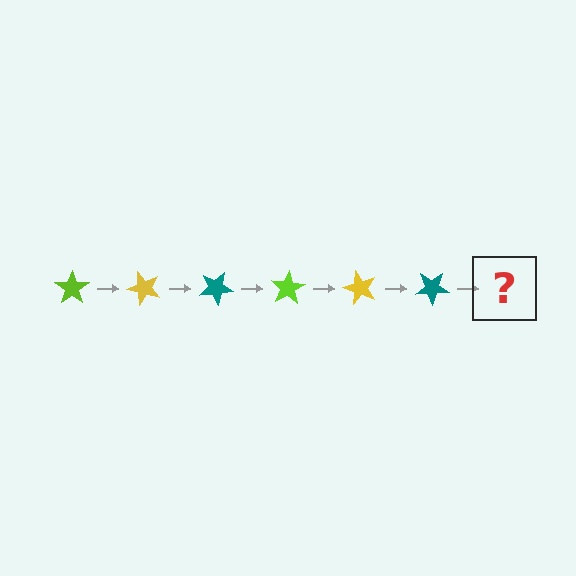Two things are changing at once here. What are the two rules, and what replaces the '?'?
The two rules are that it rotates 50 degrees each step and the color cycles through lime, yellow, and teal. The '?' should be a lime star, rotated 300 degrees from the start.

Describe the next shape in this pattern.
It should be a lime star, rotated 300 degrees from the start.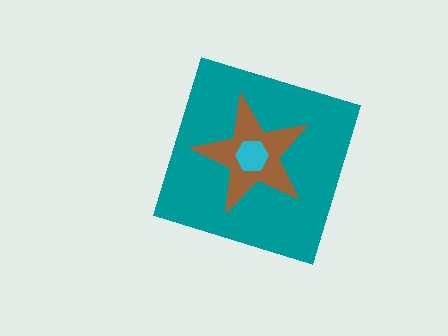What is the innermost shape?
The cyan hexagon.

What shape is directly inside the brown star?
The cyan hexagon.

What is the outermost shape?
The teal diamond.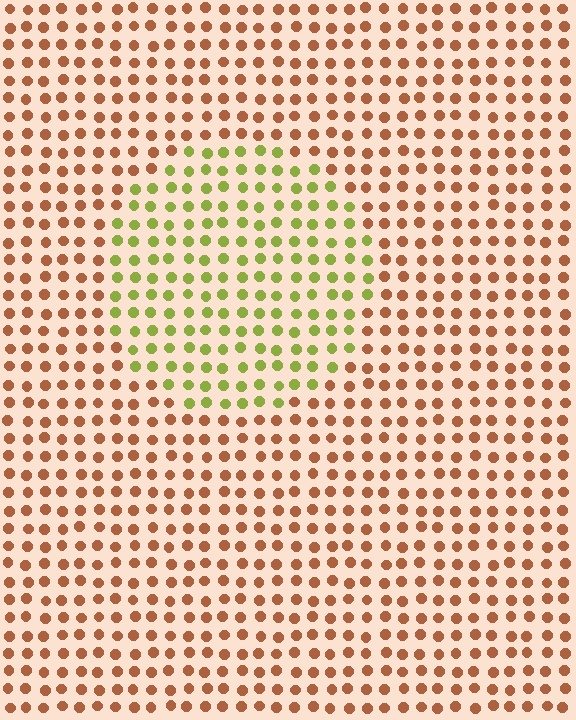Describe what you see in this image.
The image is filled with small brown elements in a uniform arrangement. A circle-shaped region is visible where the elements are tinted to a slightly different hue, forming a subtle color boundary.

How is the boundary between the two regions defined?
The boundary is defined purely by a slight shift in hue (about 60 degrees). Spacing, size, and orientation are identical on both sides.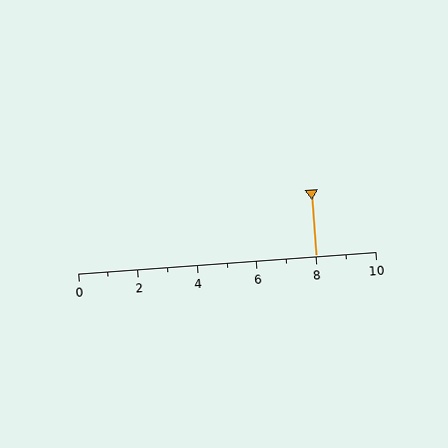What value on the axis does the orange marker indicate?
The marker indicates approximately 8.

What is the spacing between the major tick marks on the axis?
The major ticks are spaced 2 apart.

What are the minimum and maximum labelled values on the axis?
The axis runs from 0 to 10.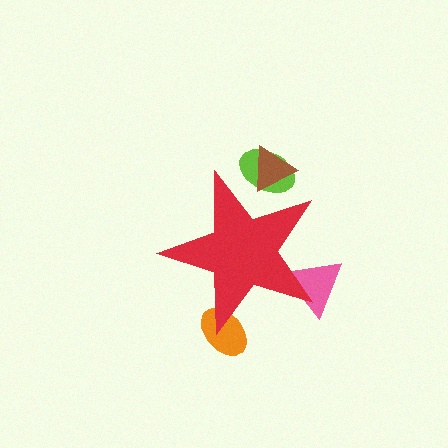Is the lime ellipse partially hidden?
Yes, the lime ellipse is partially hidden behind the red star.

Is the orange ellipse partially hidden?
Yes, the orange ellipse is partially hidden behind the red star.